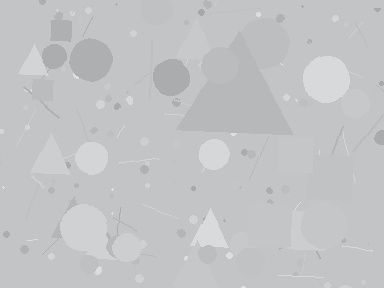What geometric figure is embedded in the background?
A triangle is embedded in the background.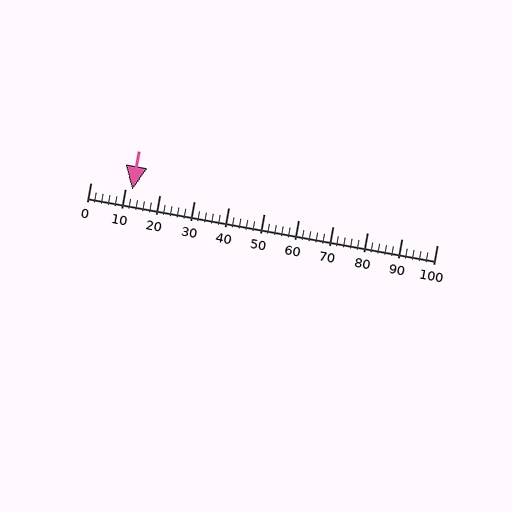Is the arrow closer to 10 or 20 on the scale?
The arrow is closer to 10.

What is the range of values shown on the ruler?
The ruler shows values from 0 to 100.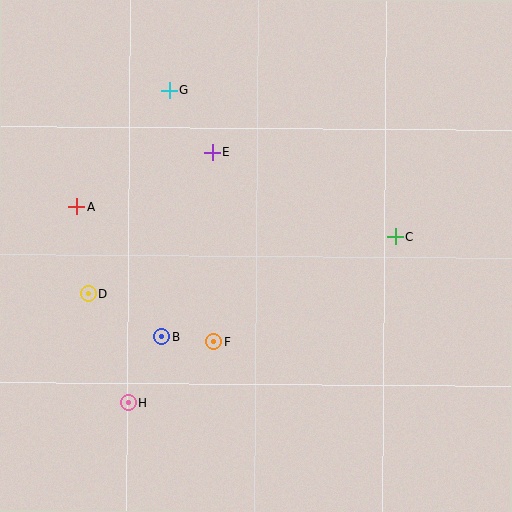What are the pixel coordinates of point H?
Point H is at (128, 403).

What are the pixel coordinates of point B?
Point B is at (162, 337).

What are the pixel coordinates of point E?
Point E is at (212, 152).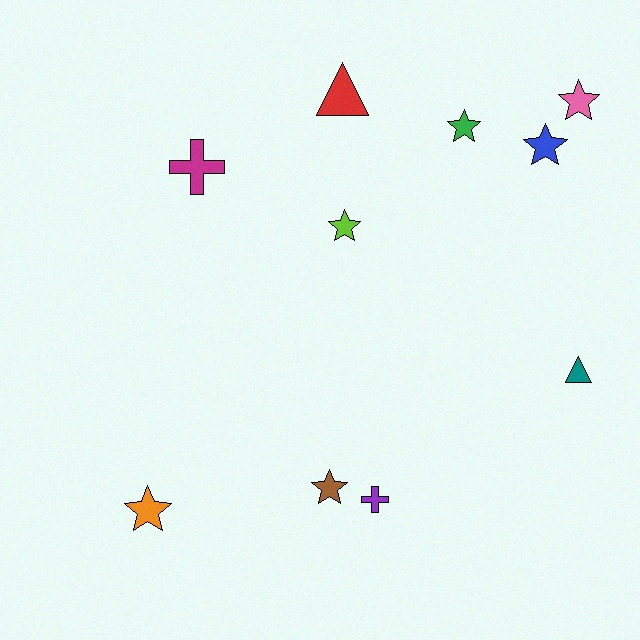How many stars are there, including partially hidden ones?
There are 6 stars.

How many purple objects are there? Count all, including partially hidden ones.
There is 1 purple object.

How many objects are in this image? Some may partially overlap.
There are 10 objects.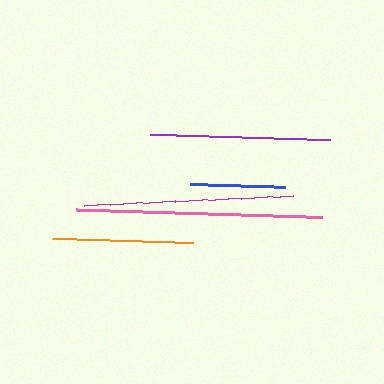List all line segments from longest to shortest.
From longest to shortest: pink, magenta, purple, orange, blue.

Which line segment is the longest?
The pink line is the longest at approximately 246 pixels.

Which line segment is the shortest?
The blue line is the shortest at approximately 95 pixels.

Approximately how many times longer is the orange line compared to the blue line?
The orange line is approximately 1.5 times the length of the blue line.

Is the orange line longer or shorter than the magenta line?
The magenta line is longer than the orange line.